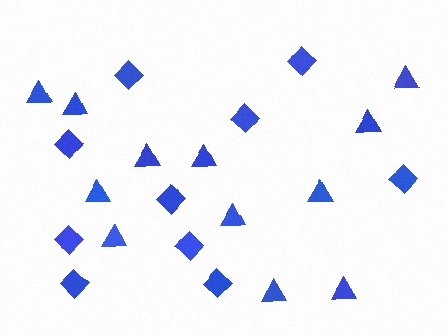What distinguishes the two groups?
There are 2 groups: one group of diamonds (10) and one group of triangles (12).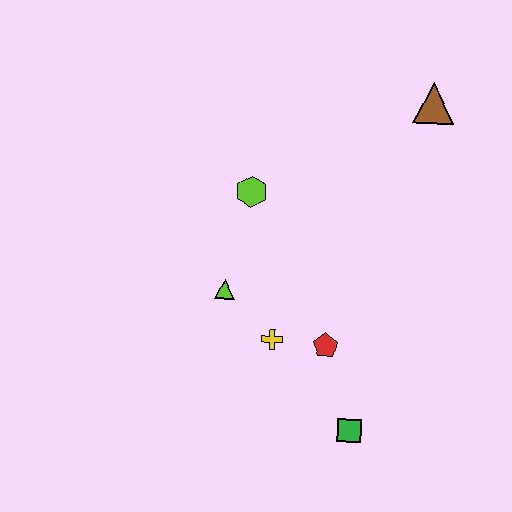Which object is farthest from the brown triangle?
The green square is farthest from the brown triangle.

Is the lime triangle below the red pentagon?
No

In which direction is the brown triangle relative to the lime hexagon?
The brown triangle is to the right of the lime hexagon.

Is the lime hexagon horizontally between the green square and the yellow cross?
No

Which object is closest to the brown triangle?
The lime hexagon is closest to the brown triangle.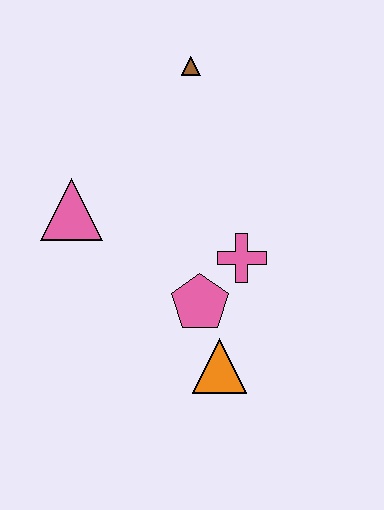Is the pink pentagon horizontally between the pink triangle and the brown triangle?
No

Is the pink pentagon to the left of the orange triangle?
Yes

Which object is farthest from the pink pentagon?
The brown triangle is farthest from the pink pentagon.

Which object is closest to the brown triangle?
The pink triangle is closest to the brown triangle.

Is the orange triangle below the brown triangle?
Yes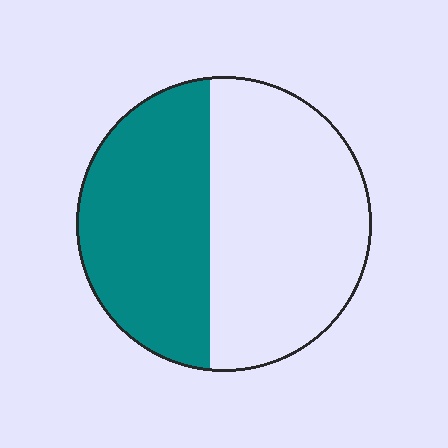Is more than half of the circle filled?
No.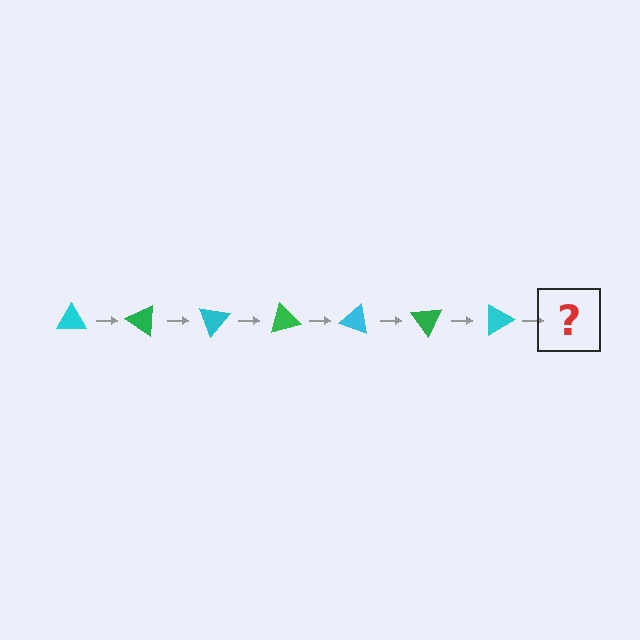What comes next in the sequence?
The next element should be a green triangle, rotated 245 degrees from the start.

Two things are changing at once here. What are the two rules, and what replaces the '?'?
The two rules are that it rotates 35 degrees each step and the color cycles through cyan and green. The '?' should be a green triangle, rotated 245 degrees from the start.